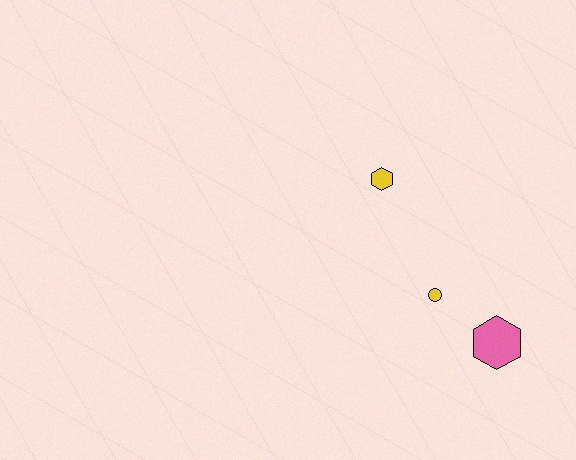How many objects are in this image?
There are 3 objects.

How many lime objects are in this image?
There are no lime objects.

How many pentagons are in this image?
There are no pentagons.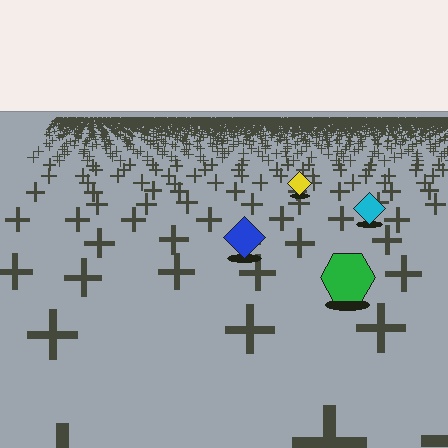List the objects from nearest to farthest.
From nearest to farthest: the green hexagon, the blue diamond, the cyan diamond, the yellow diamond.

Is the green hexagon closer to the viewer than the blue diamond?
Yes. The green hexagon is closer — you can tell from the texture gradient: the ground texture is coarser near it.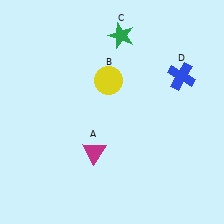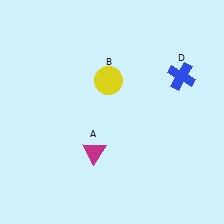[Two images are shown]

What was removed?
The green star (C) was removed in Image 2.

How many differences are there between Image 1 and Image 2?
There is 1 difference between the two images.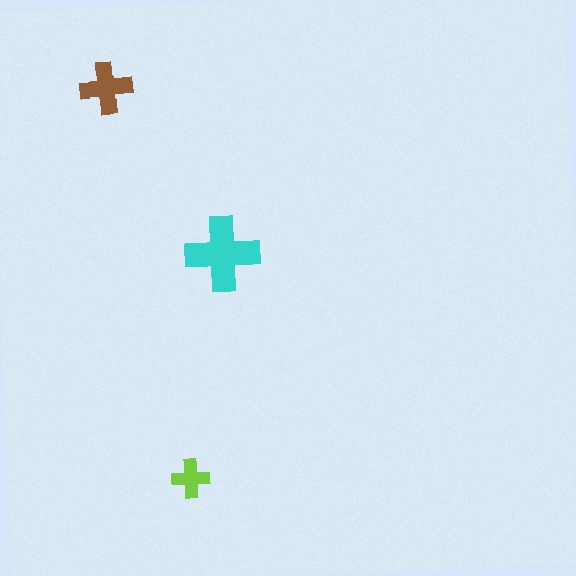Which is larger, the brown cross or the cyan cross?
The cyan one.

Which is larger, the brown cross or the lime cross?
The brown one.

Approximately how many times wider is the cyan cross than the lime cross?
About 2 times wider.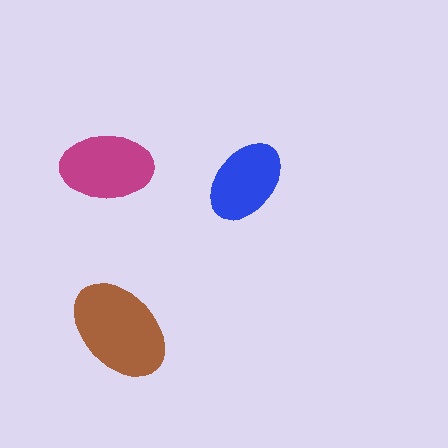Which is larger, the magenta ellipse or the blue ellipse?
The magenta one.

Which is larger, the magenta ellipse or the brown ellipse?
The brown one.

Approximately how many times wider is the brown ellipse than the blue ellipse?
About 1.5 times wider.